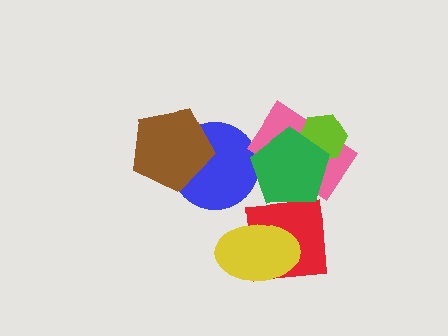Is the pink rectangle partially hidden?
Yes, it is partially covered by another shape.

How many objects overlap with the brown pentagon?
1 object overlaps with the brown pentagon.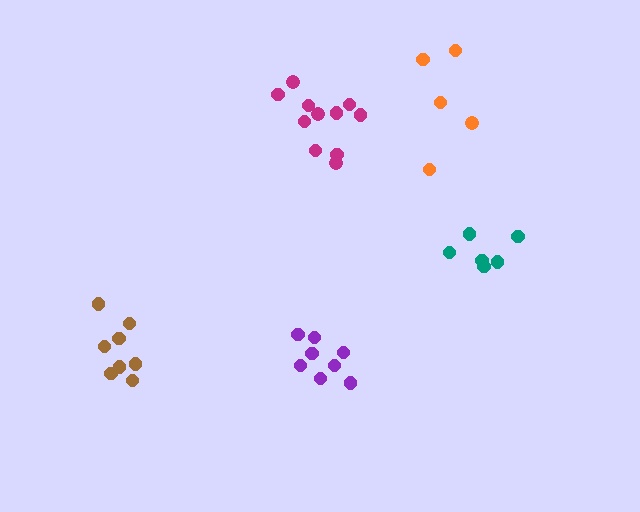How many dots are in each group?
Group 1: 6 dots, Group 2: 8 dots, Group 3: 11 dots, Group 4: 8 dots, Group 5: 5 dots (38 total).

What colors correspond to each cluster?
The clusters are colored: teal, purple, magenta, brown, orange.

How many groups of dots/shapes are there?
There are 5 groups.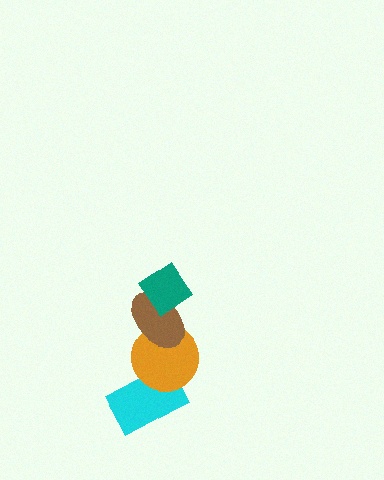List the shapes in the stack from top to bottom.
From top to bottom: the teal diamond, the brown ellipse, the orange circle, the cyan rectangle.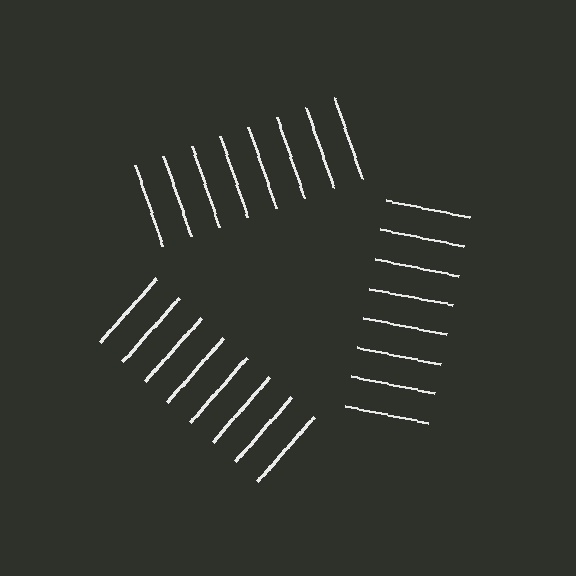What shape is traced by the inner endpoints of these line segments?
An illusory triangle — the line segments terminate on its edges but no continuous stroke is drawn.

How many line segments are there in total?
24 — 8 along each of the 3 edges.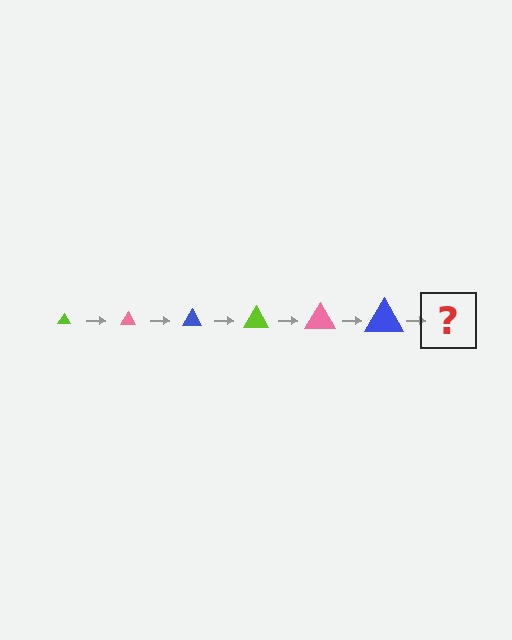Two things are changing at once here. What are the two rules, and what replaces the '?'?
The two rules are that the triangle grows larger each step and the color cycles through lime, pink, and blue. The '?' should be a lime triangle, larger than the previous one.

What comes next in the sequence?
The next element should be a lime triangle, larger than the previous one.